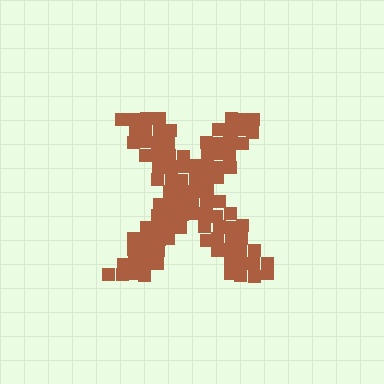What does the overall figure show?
The overall figure shows the letter X.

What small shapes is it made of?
It is made of small squares.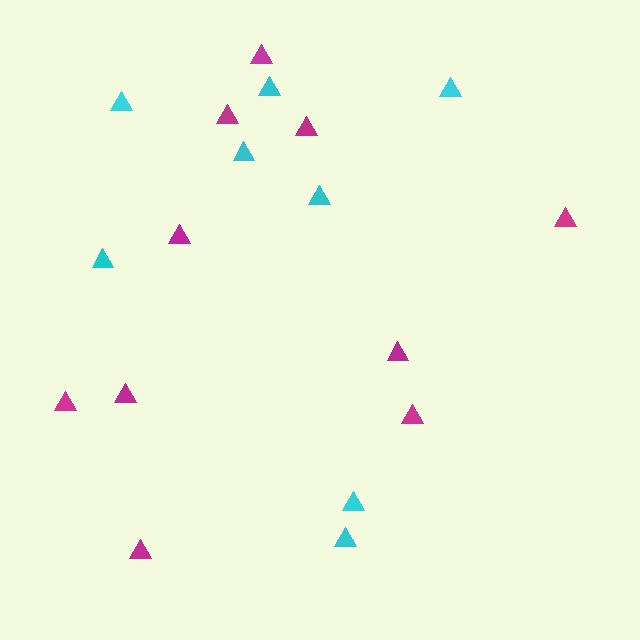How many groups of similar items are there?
There are 2 groups: one group of magenta triangles (10) and one group of cyan triangles (8).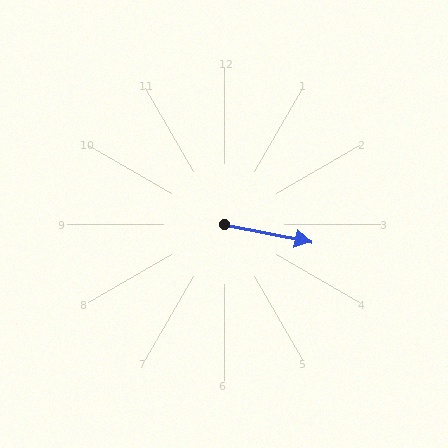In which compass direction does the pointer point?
East.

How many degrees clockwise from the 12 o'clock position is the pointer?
Approximately 102 degrees.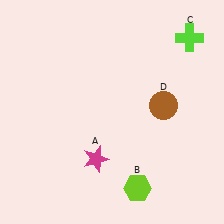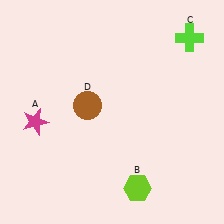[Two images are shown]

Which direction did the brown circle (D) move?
The brown circle (D) moved left.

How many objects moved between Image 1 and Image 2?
2 objects moved between the two images.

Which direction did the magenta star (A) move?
The magenta star (A) moved left.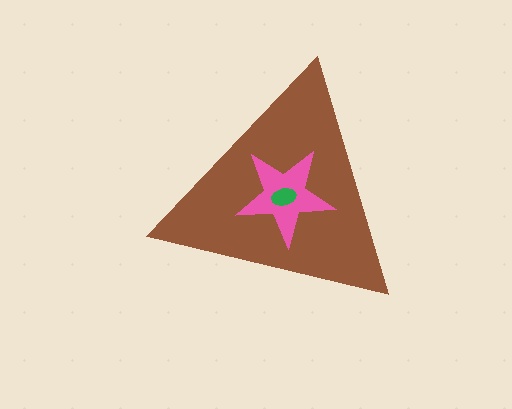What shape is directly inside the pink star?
The green ellipse.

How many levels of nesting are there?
3.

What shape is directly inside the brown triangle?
The pink star.